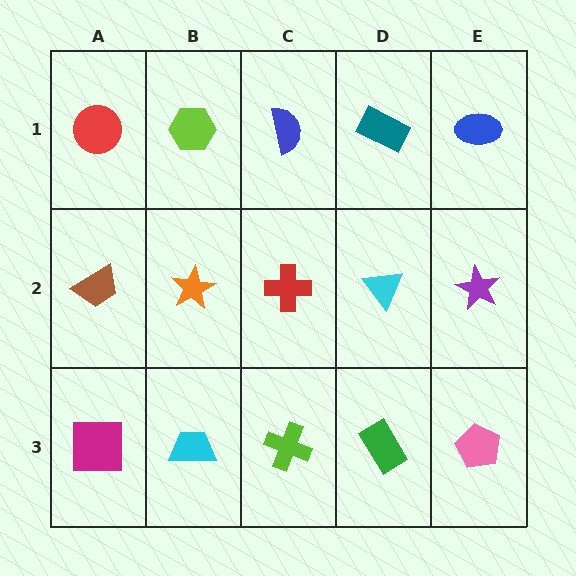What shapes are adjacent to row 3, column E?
A purple star (row 2, column E), a green rectangle (row 3, column D).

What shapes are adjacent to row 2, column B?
A lime hexagon (row 1, column B), a cyan trapezoid (row 3, column B), a brown trapezoid (row 2, column A), a red cross (row 2, column C).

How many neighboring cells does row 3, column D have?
3.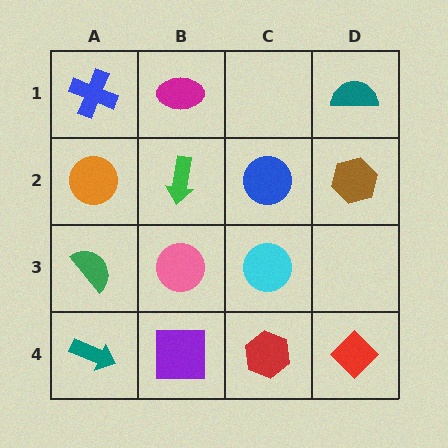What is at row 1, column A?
A blue cross.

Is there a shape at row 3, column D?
No, that cell is empty.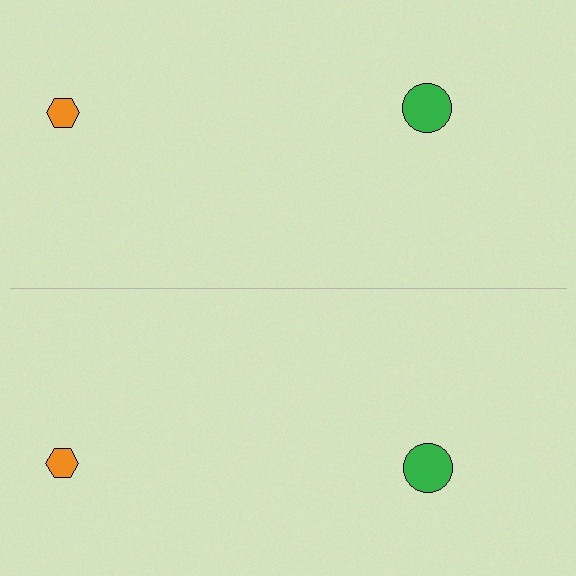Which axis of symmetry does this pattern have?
The pattern has a horizontal axis of symmetry running through the center of the image.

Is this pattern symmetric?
Yes, this pattern has bilateral (reflection) symmetry.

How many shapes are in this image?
There are 4 shapes in this image.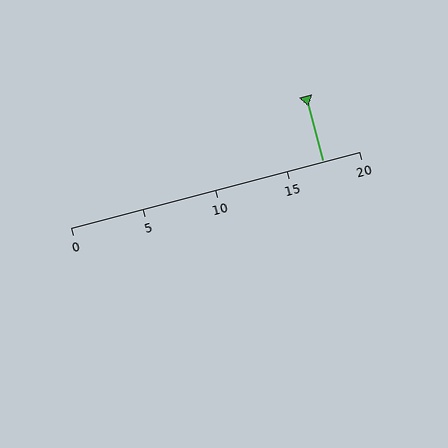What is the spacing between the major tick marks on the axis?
The major ticks are spaced 5 apart.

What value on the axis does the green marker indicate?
The marker indicates approximately 17.5.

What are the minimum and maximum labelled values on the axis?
The axis runs from 0 to 20.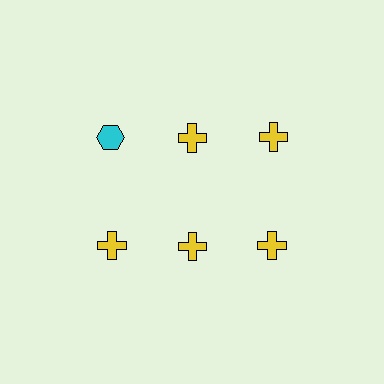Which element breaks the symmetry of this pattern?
The cyan hexagon in the top row, leftmost column breaks the symmetry. All other shapes are yellow crosses.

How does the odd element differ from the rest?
It differs in both color (cyan instead of yellow) and shape (hexagon instead of cross).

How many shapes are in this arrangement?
There are 6 shapes arranged in a grid pattern.